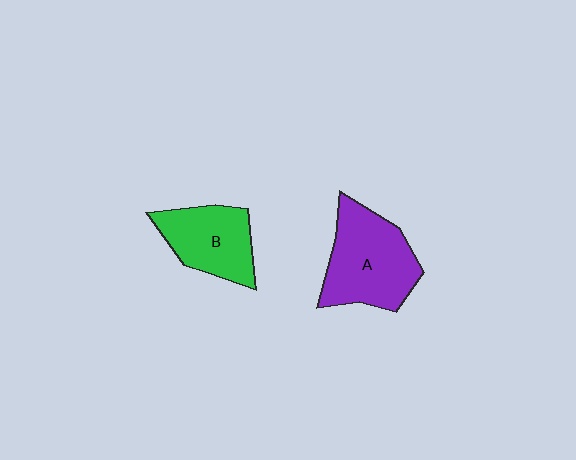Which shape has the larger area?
Shape A (purple).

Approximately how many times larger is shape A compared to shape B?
Approximately 1.3 times.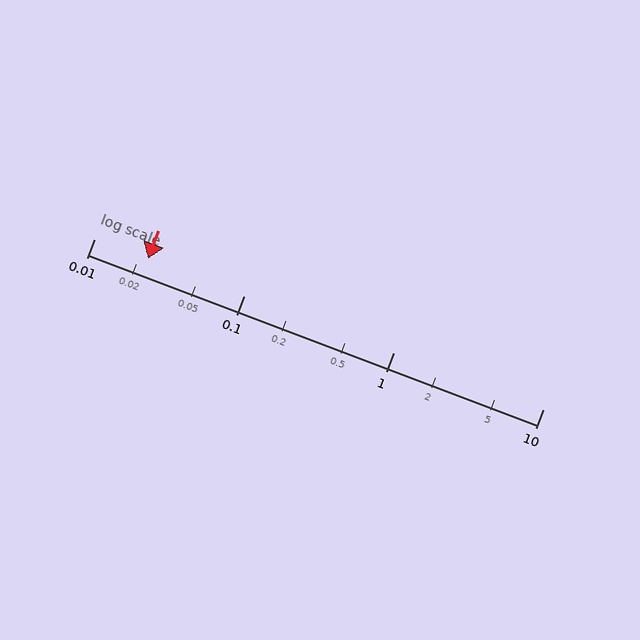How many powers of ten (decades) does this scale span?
The scale spans 3 decades, from 0.01 to 10.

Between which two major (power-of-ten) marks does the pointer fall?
The pointer is between 0.01 and 0.1.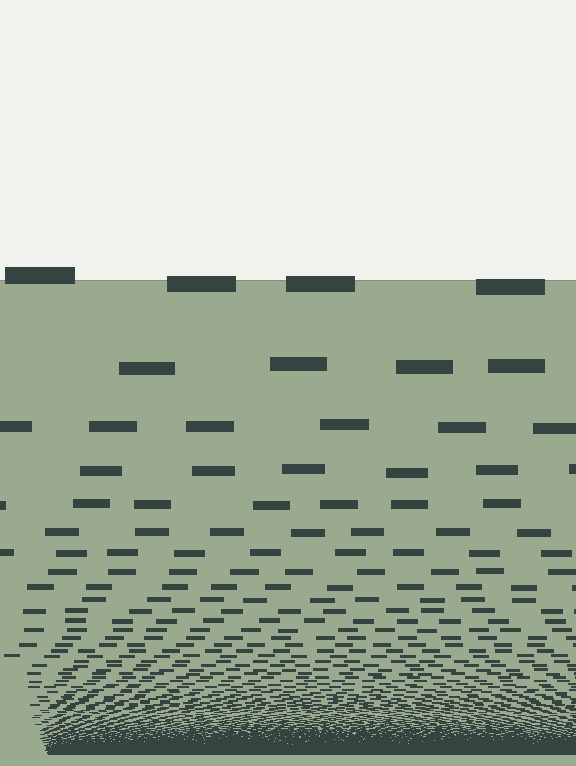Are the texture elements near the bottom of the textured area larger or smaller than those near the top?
Smaller. The gradient is inverted — elements near the bottom are smaller and denser.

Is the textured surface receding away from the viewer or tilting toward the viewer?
The surface appears to tilt toward the viewer. Texture elements get larger and sparser toward the top.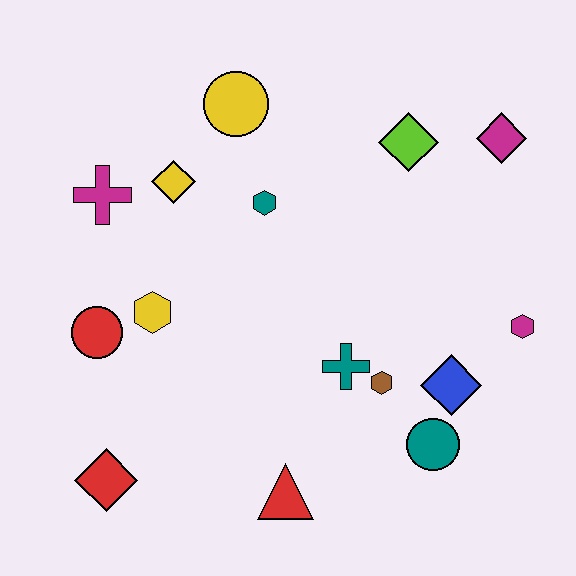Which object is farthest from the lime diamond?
The red diamond is farthest from the lime diamond.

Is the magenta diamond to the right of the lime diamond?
Yes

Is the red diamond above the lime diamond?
No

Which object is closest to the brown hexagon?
The teal cross is closest to the brown hexagon.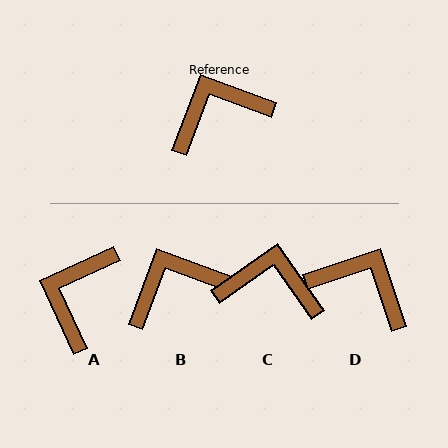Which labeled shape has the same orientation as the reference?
B.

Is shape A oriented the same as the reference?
No, it is off by about 45 degrees.